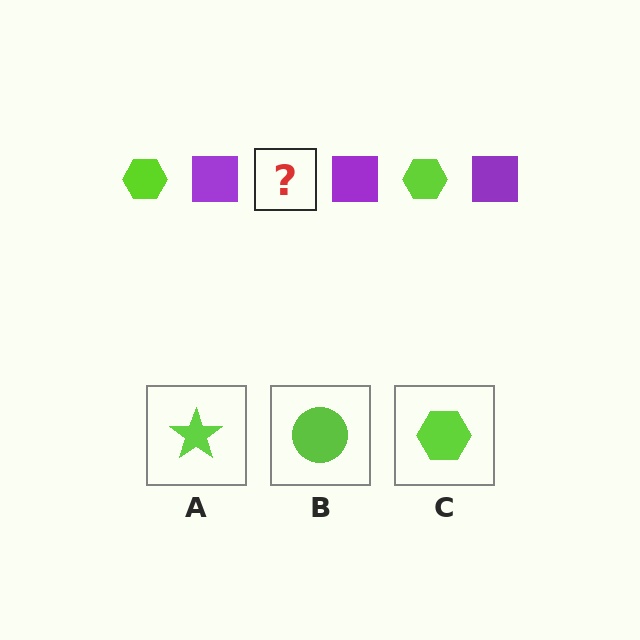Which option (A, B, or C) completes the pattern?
C.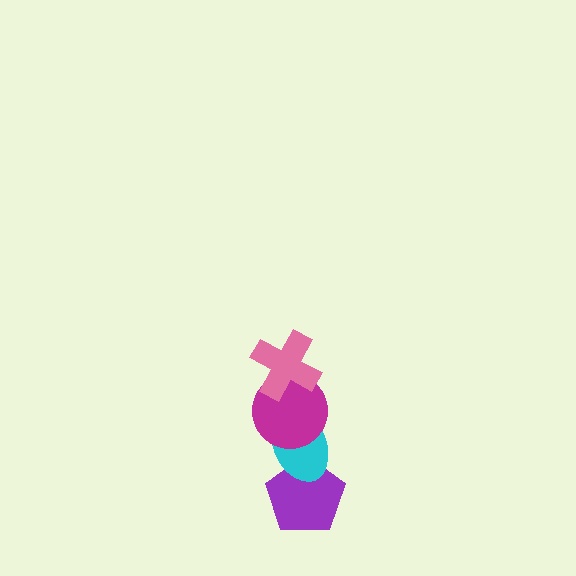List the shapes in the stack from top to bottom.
From top to bottom: the pink cross, the magenta circle, the cyan ellipse, the purple pentagon.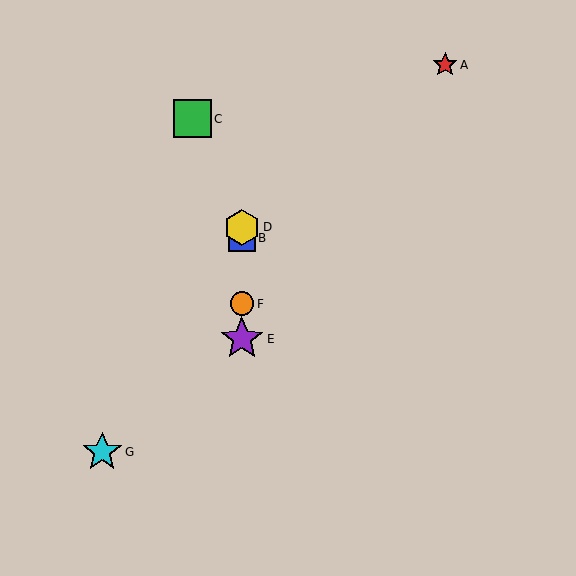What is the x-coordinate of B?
Object B is at x≈242.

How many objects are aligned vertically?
4 objects (B, D, E, F) are aligned vertically.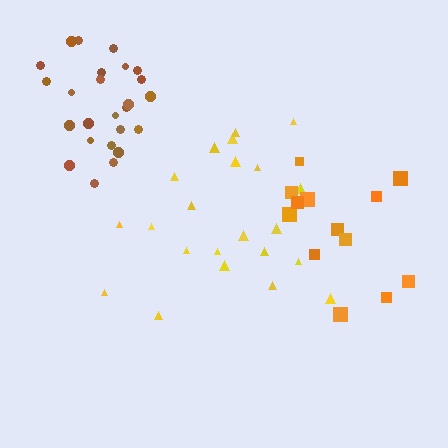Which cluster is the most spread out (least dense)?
Orange.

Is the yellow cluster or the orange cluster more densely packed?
Yellow.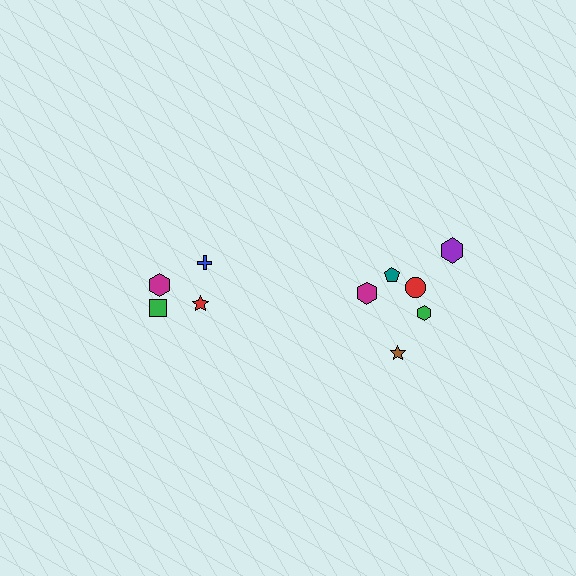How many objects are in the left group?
There are 4 objects.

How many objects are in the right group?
There are 6 objects.